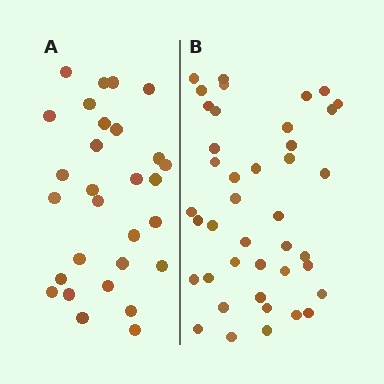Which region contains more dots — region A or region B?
Region B (the right region) has more dots.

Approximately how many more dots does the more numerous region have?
Region B has roughly 12 or so more dots than region A.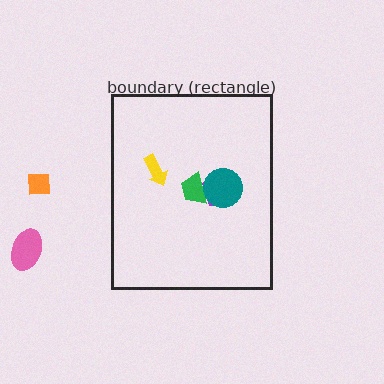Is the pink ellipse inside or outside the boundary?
Outside.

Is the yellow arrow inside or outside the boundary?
Inside.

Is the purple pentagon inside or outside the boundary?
Inside.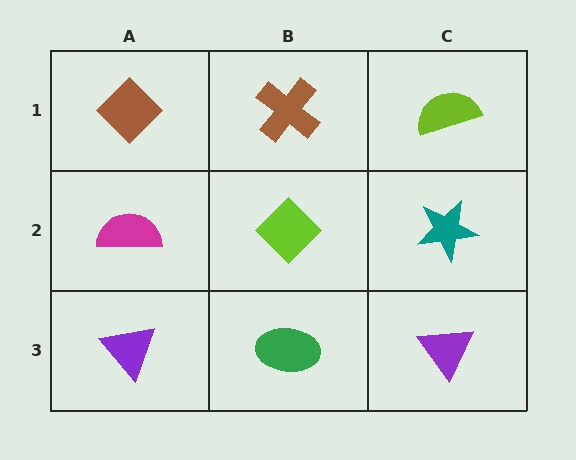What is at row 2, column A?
A magenta semicircle.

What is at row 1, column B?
A brown cross.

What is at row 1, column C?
A lime semicircle.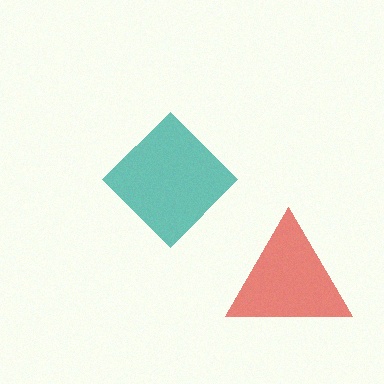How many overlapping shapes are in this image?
There are 2 overlapping shapes in the image.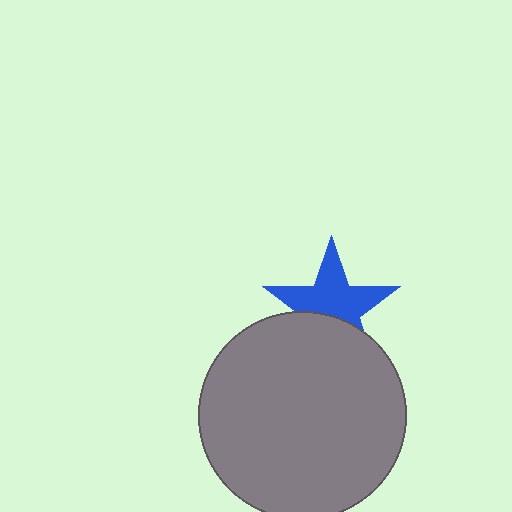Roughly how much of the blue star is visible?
About half of it is visible (roughly 63%).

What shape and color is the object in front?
The object in front is a gray circle.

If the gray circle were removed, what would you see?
You would see the complete blue star.